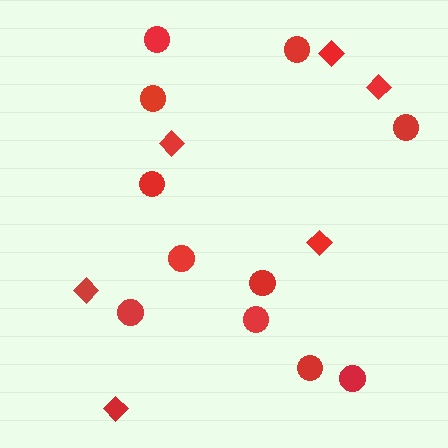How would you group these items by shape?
There are 2 groups: one group of circles (11) and one group of diamonds (6).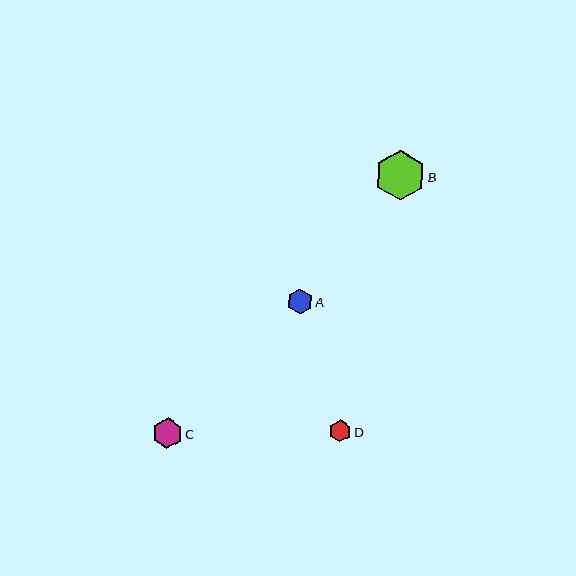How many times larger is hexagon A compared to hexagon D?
Hexagon A is approximately 1.1 times the size of hexagon D.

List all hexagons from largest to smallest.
From largest to smallest: B, C, A, D.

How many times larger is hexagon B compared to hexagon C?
Hexagon B is approximately 1.6 times the size of hexagon C.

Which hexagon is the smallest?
Hexagon D is the smallest with a size of approximately 22 pixels.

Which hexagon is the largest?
Hexagon B is the largest with a size of approximately 50 pixels.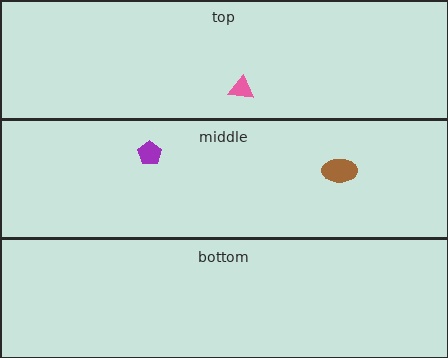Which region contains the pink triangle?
The top region.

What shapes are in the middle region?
The brown ellipse, the purple pentagon.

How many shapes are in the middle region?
2.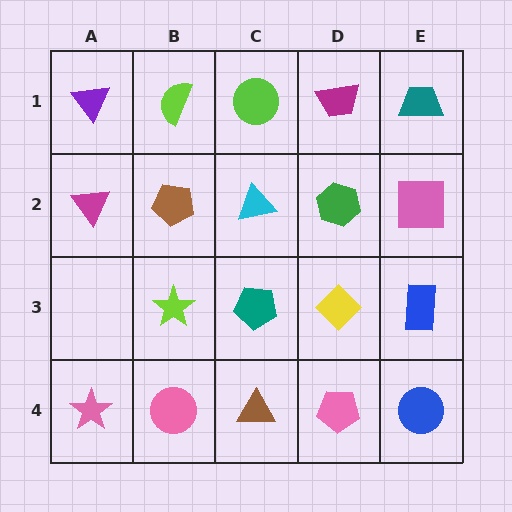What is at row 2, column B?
A brown pentagon.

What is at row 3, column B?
A lime star.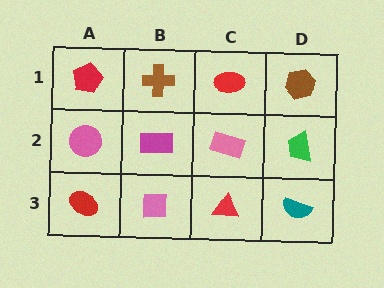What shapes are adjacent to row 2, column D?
A brown hexagon (row 1, column D), a teal semicircle (row 3, column D), a pink rectangle (row 2, column C).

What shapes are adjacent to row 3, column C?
A pink rectangle (row 2, column C), a pink square (row 3, column B), a teal semicircle (row 3, column D).